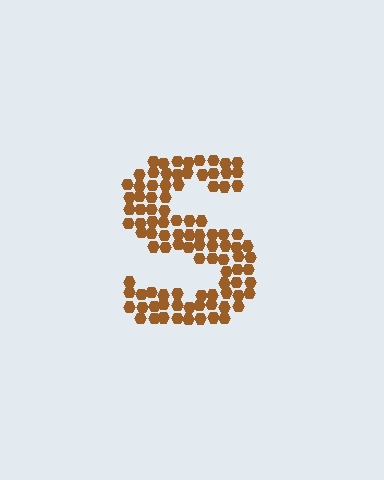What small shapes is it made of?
It is made of small hexagons.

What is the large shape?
The large shape is the letter S.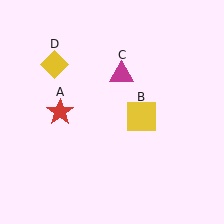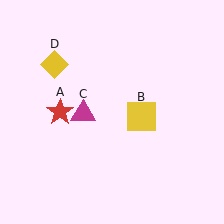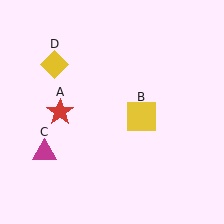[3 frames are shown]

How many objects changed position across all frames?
1 object changed position: magenta triangle (object C).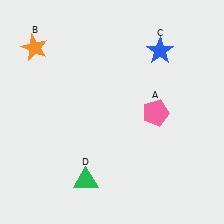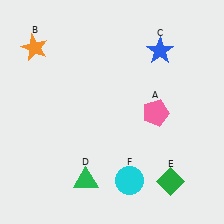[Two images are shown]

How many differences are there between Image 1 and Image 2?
There are 2 differences between the two images.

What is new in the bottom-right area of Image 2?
A green diamond (E) was added in the bottom-right area of Image 2.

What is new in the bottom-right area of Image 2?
A cyan circle (F) was added in the bottom-right area of Image 2.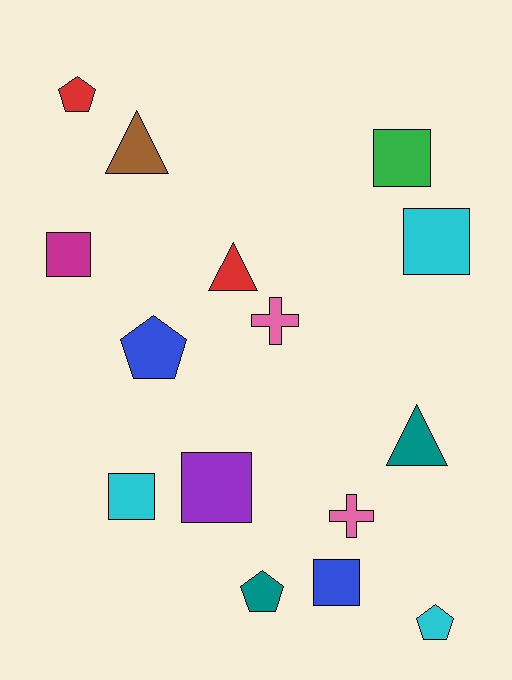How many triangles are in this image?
There are 3 triangles.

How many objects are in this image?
There are 15 objects.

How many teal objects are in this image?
There are 2 teal objects.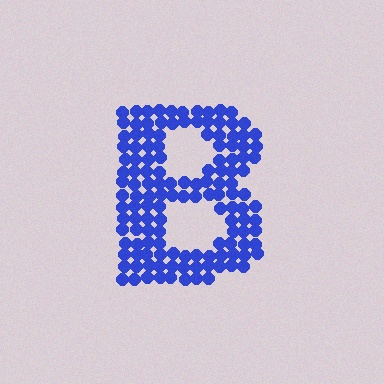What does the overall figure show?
The overall figure shows the letter B.